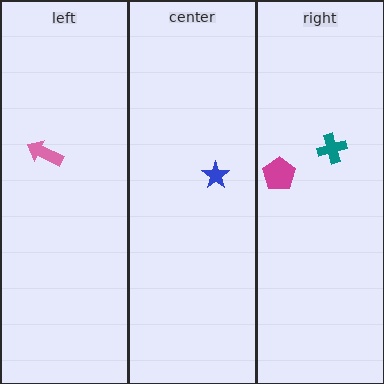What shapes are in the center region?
The blue star.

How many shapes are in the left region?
1.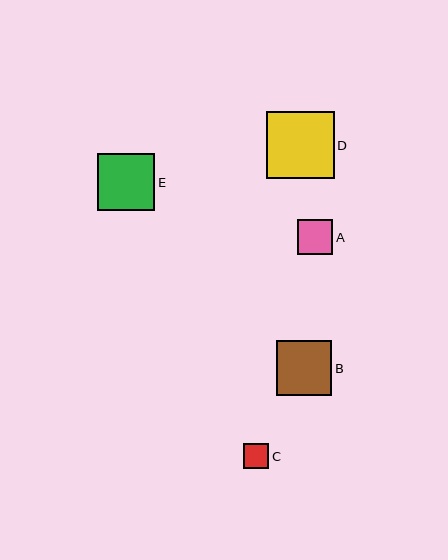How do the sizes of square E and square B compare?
Square E and square B are approximately the same size.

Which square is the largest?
Square D is the largest with a size of approximately 68 pixels.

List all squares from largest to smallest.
From largest to smallest: D, E, B, A, C.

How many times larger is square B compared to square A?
Square B is approximately 1.6 times the size of square A.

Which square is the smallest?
Square C is the smallest with a size of approximately 25 pixels.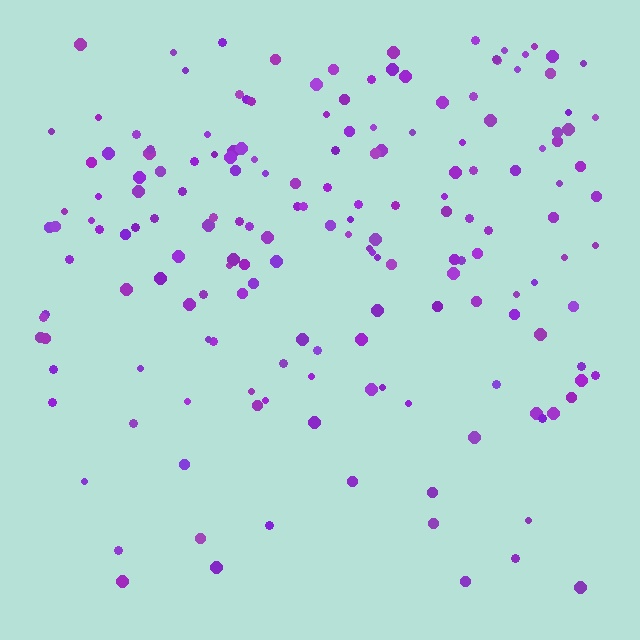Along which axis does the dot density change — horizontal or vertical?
Vertical.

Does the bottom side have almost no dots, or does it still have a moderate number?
Still a moderate number, just noticeably fewer than the top.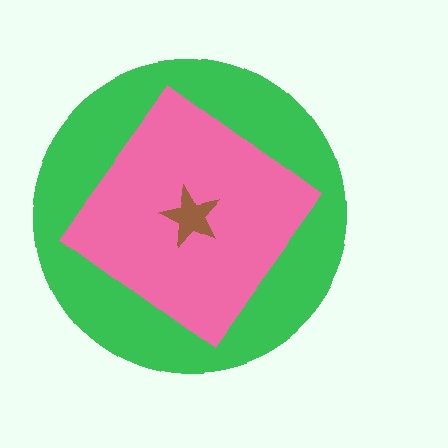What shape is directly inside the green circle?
The pink diamond.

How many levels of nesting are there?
3.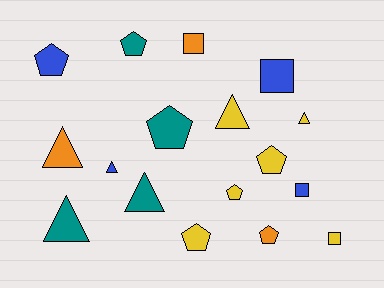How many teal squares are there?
There are no teal squares.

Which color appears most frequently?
Yellow, with 6 objects.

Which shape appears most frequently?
Pentagon, with 7 objects.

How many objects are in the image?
There are 17 objects.